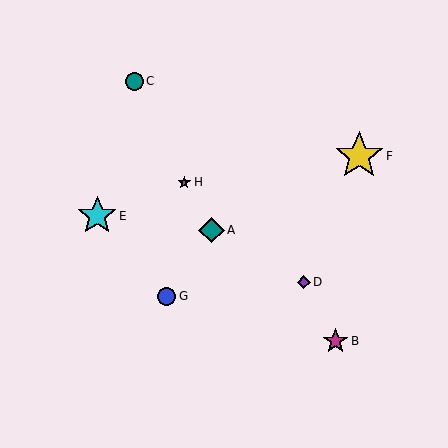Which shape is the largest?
The yellow star (labeled F) is the largest.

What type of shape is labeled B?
Shape B is a magenta star.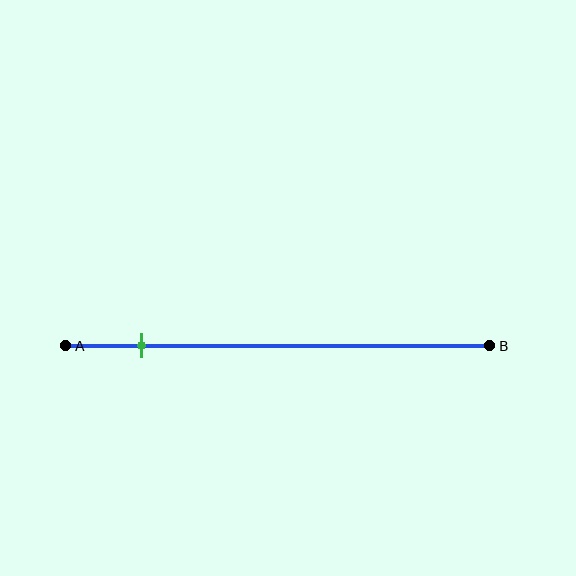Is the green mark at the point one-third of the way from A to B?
No, the mark is at about 20% from A, not at the 33% one-third point.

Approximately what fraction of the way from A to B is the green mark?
The green mark is approximately 20% of the way from A to B.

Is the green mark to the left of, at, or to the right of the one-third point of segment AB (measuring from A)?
The green mark is to the left of the one-third point of segment AB.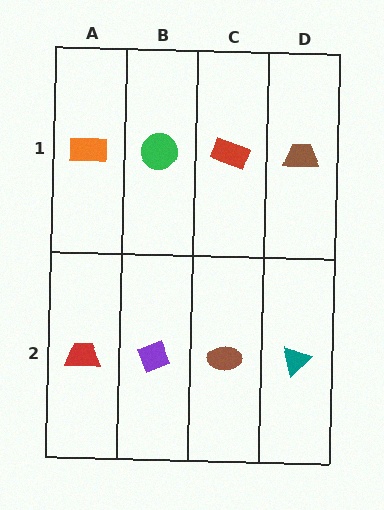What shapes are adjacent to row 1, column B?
A purple diamond (row 2, column B), an orange rectangle (row 1, column A), a red rectangle (row 1, column C).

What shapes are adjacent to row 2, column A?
An orange rectangle (row 1, column A), a purple diamond (row 2, column B).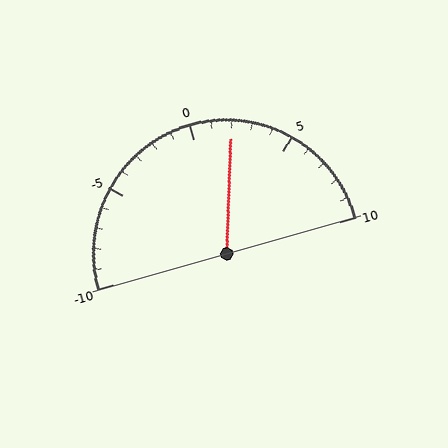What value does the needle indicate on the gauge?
The needle indicates approximately 2.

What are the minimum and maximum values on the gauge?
The gauge ranges from -10 to 10.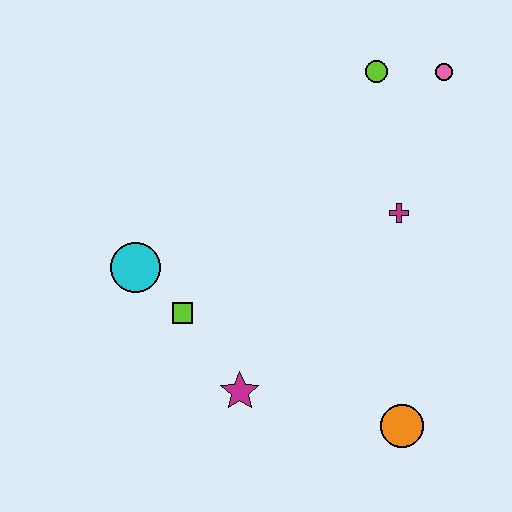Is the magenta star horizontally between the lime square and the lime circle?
Yes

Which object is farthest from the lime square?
The pink circle is farthest from the lime square.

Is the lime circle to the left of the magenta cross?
Yes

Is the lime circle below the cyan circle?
No